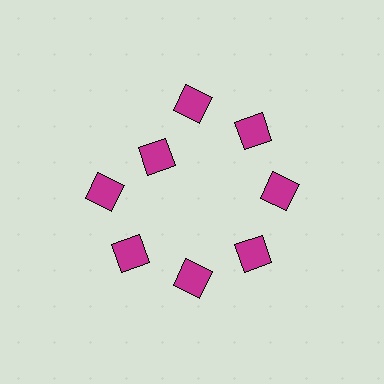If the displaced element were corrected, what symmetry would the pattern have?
It would have 8-fold rotational symmetry — the pattern would map onto itself every 45 degrees.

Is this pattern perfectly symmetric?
No. The 8 magenta diamonds are arranged in a ring, but one element near the 10 o'clock position is pulled inward toward the center, breaking the 8-fold rotational symmetry.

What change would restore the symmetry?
The symmetry would be restored by moving it outward, back onto the ring so that all 8 diamonds sit at equal angles and equal distance from the center.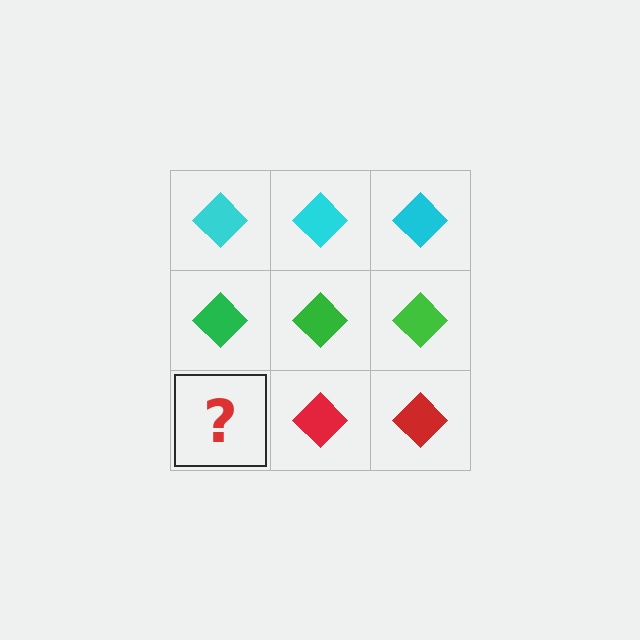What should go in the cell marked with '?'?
The missing cell should contain a red diamond.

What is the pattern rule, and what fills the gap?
The rule is that each row has a consistent color. The gap should be filled with a red diamond.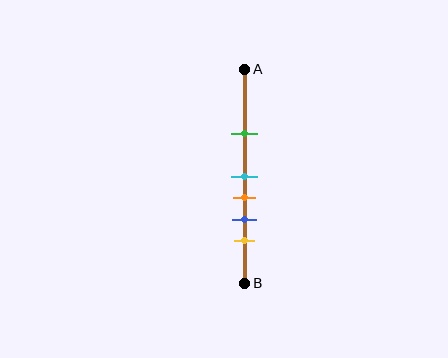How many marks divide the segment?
There are 5 marks dividing the segment.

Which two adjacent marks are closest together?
The cyan and orange marks are the closest adjacent pair.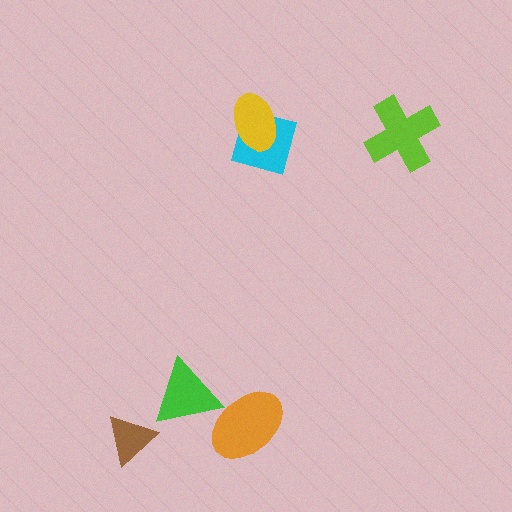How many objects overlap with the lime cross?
0 objects overlap with the lime cross.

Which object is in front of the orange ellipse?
The green triangle is in front of the orange ellipse.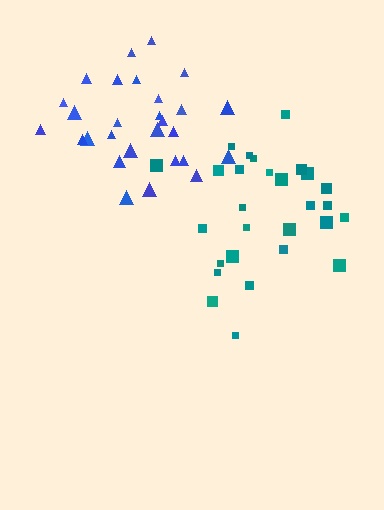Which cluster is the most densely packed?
Teal.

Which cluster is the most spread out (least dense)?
Blue.